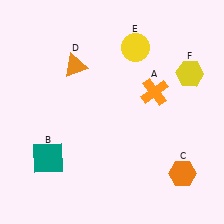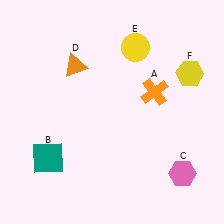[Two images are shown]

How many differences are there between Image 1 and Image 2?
There is 1 difference between the two images.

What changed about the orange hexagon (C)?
In Image 1, C is orange. In Image 2, it changed to pink.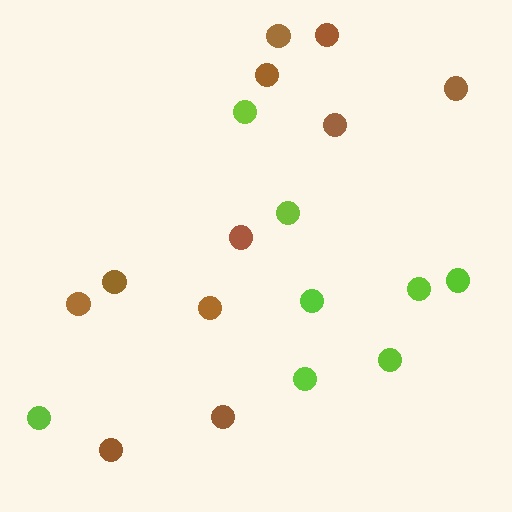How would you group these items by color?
There are 2 groups: one group of brown circles (11) and one group of lime circles (8).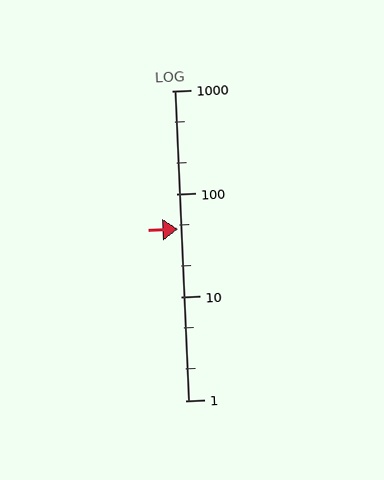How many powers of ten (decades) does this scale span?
The scale spans 3 decades, from 1 to 1000.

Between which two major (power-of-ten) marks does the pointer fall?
The pointer is between 10 and 100.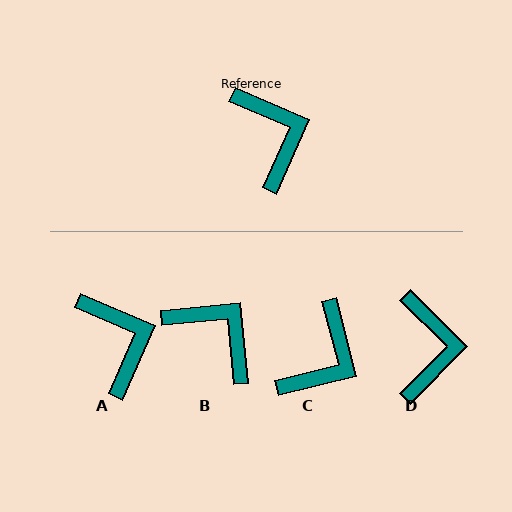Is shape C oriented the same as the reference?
No, it is off by about 52 degrees.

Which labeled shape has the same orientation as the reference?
A.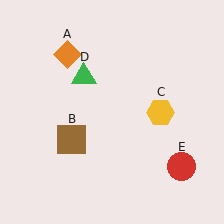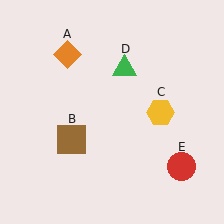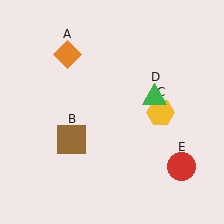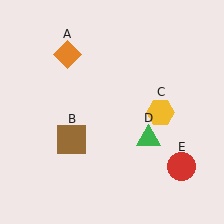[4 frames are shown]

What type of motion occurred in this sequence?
The green triangle (object D) rotated clockwise around the center of the scene.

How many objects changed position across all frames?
1 object changed position: green triangle (object D).